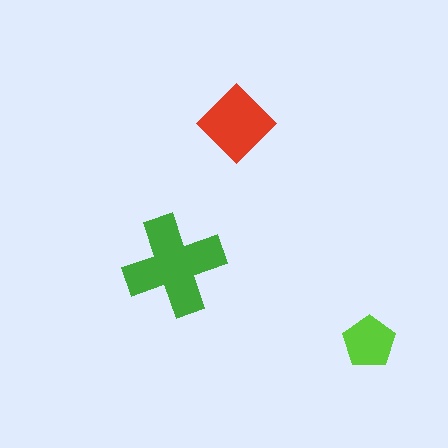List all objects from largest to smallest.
The green cross, the red diamond, the lime pentagon.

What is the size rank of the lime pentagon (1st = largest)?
3rd.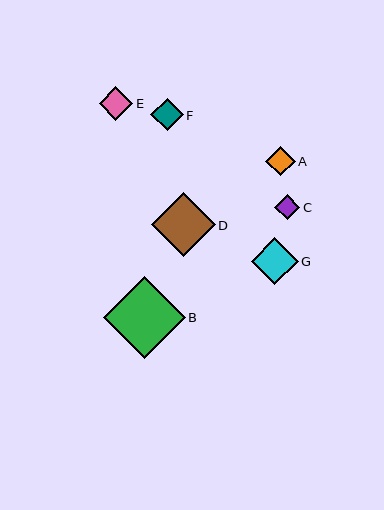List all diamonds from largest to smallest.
From largest to smallest: B, D, G, E, F, A, C.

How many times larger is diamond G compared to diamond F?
Diamond G is approximately 1.5 times the size of diamond F.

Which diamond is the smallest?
Diamond C is the smallest with a size of approximately 26 pixels.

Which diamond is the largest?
Diamond B is the largest with a size of approximately 81 pixels.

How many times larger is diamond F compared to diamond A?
Diamond F is approximately 1.1 times the size of diamond A.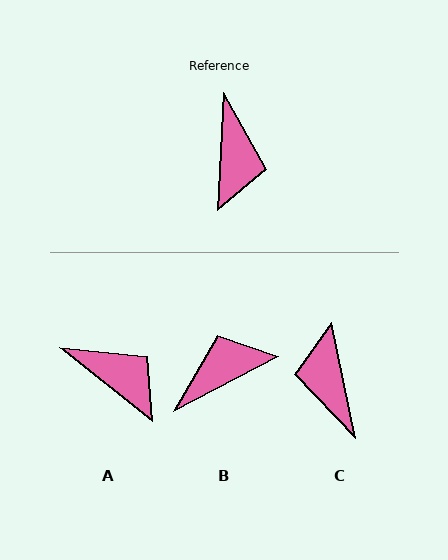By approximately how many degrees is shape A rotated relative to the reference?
Approximately 55 degrees counter-clockwise.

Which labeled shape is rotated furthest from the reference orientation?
C, about 165 degrees away.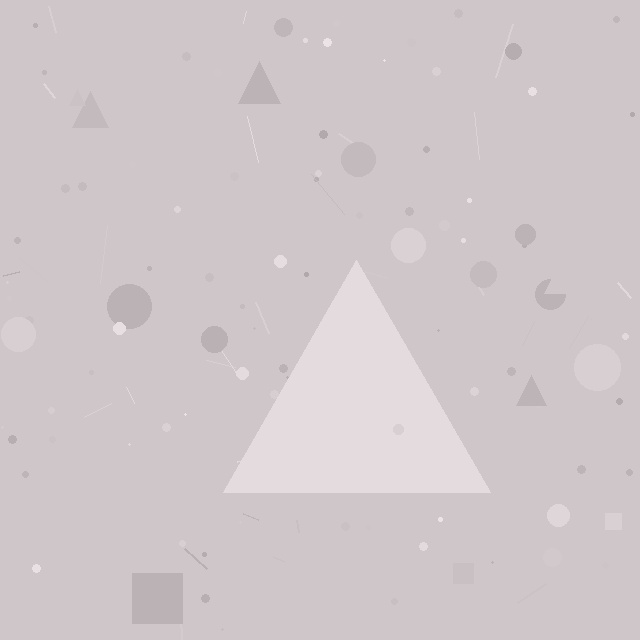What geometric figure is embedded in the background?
A triangle is embedded in the background.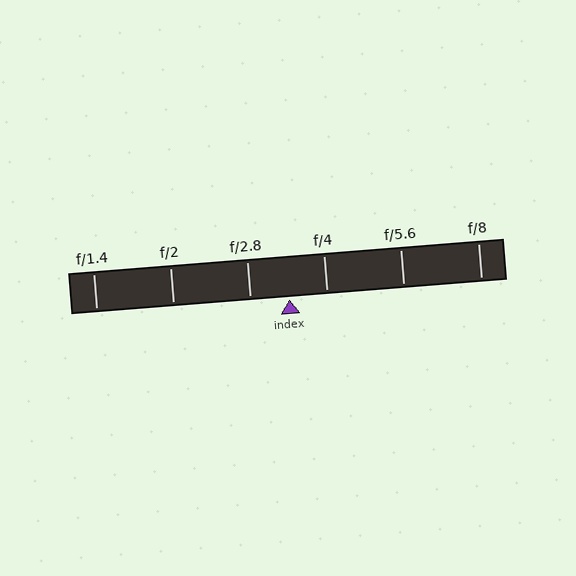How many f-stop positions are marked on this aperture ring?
There are 6 f-stop positions marked.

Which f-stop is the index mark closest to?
The index mark is closest to f/4.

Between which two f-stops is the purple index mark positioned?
The index mark is between f/2.8 and f/4.